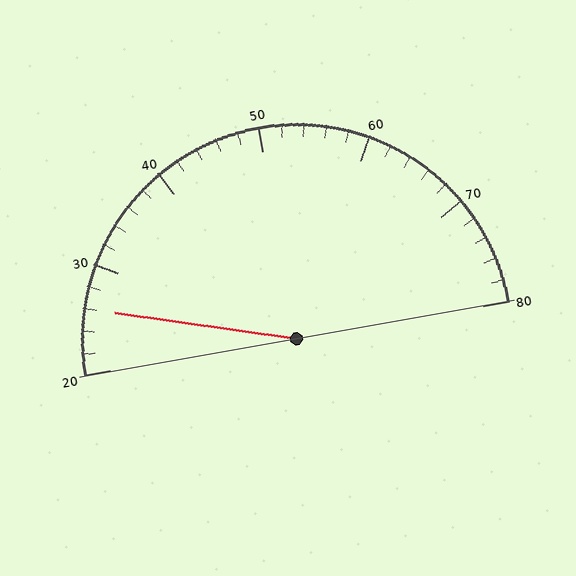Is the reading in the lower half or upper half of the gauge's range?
The reading is in the lower half of the range (20 to 80).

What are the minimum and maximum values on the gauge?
The gauge ranges from 20 to 80.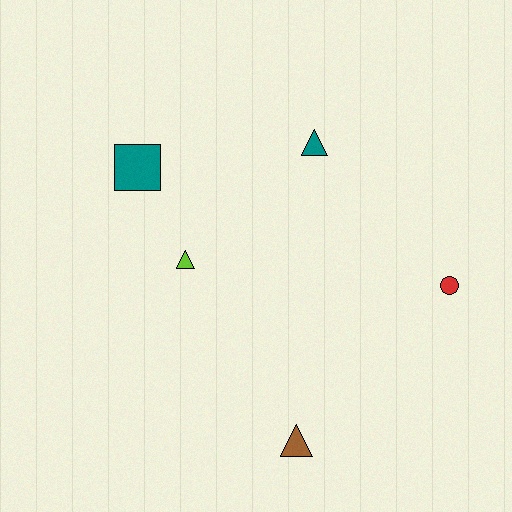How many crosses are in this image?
There are no crosses.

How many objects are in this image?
There are 5 objects.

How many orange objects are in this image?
There are no orange objects.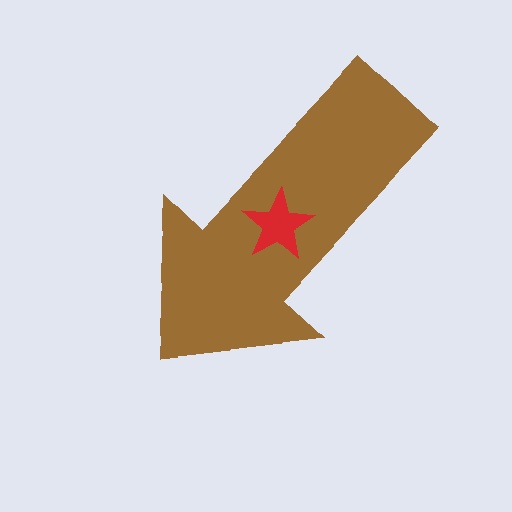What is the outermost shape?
The brown arrow.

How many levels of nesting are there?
2.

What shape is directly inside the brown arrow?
The red star.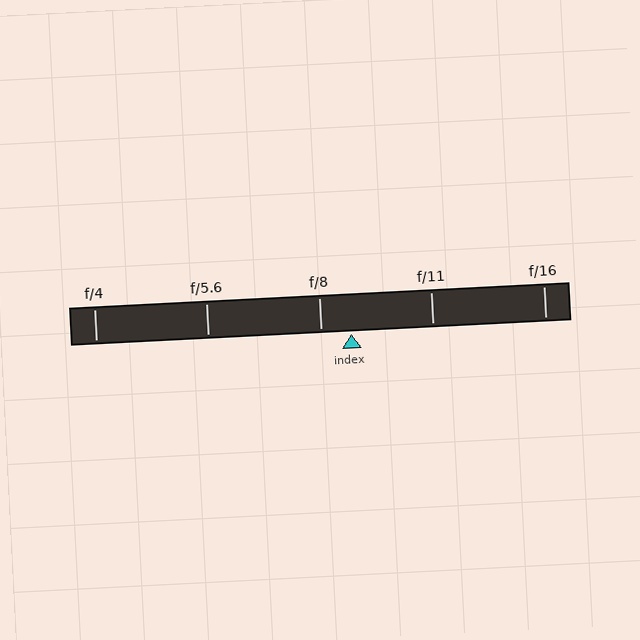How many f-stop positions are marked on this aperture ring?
There are 5 f-stop positions marked.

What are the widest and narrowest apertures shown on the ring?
The widest aperture shown is f/4 and the narrowest is f/16.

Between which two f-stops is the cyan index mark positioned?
The index mark is between f/8 and f/11.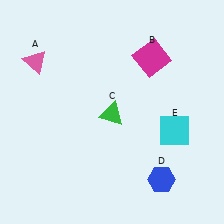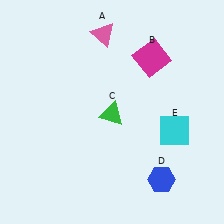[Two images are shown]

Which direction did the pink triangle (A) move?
The pink triangle (A) moved right.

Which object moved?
The pink triangle (A) moved right.